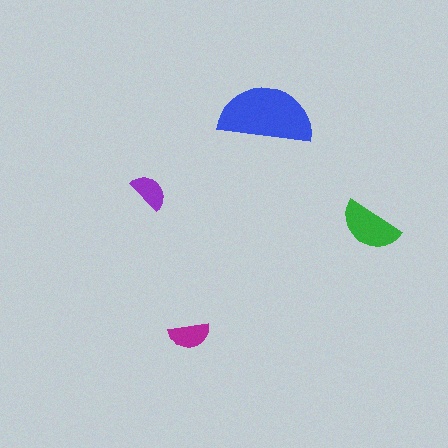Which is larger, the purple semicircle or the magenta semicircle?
The magenta one.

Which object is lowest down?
The magenta semicircle is bottommost.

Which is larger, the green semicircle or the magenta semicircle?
The green one.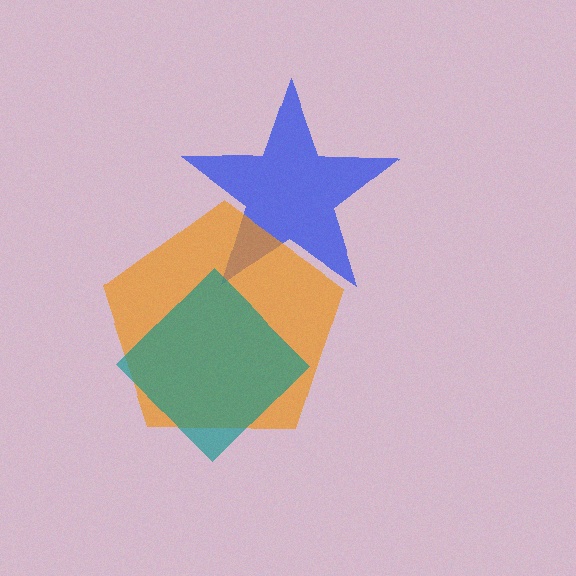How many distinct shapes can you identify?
There are 3 distinct shapes: a blue star, an orange pentagon, a teal diamond.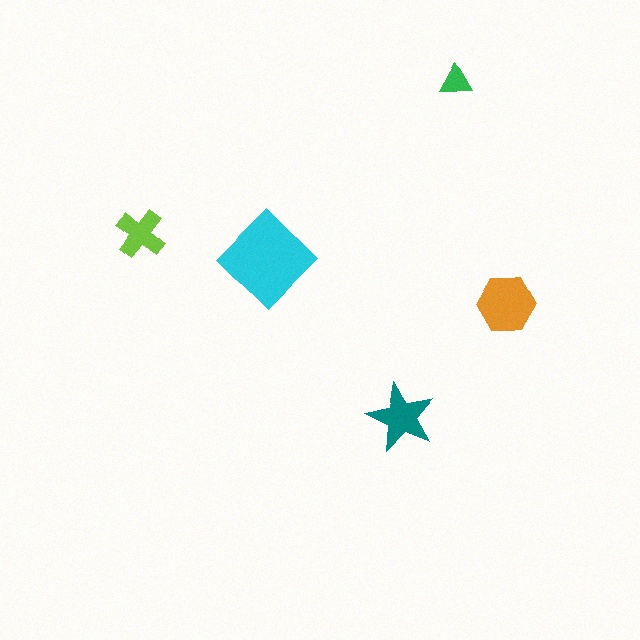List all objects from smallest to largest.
The green triangle, the lime cross, the teal star, the orange hexagon, the cyan diamond.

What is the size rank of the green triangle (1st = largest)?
5th.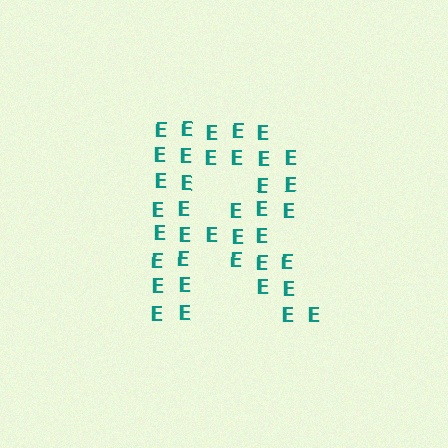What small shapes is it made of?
It is made of small letter E's.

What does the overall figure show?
The overall figure shows the letter R.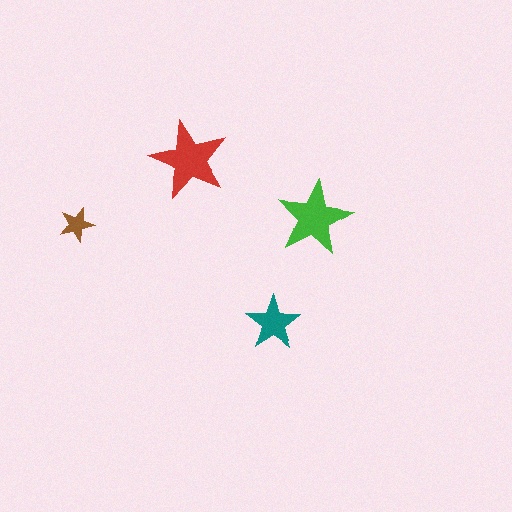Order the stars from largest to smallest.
the red one, the green one, the teal one, the brown one.